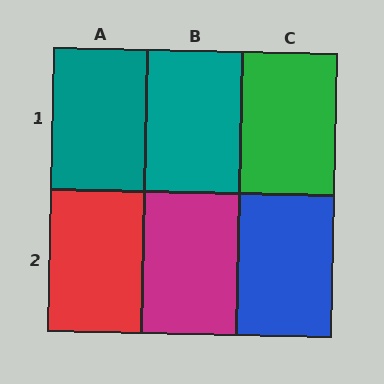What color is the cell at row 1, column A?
Teal.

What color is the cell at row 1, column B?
Teal.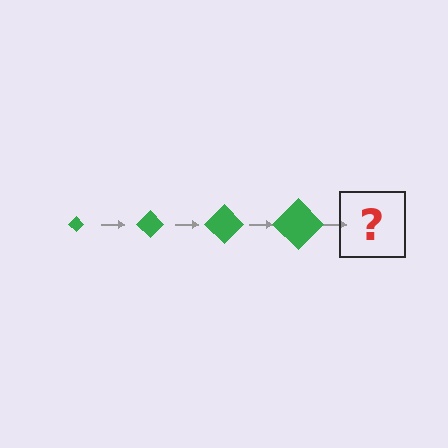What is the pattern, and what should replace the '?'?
The pattern is that the diamond gets progressively larger each step. The '?' should be a green diamond, larger than the previous one.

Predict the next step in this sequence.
The next step is a green diamond, larger than the previous one.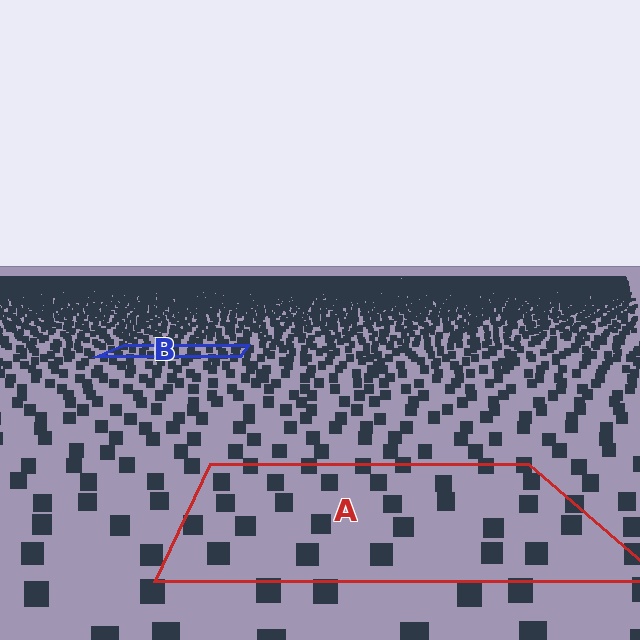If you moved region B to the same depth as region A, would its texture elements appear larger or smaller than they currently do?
They would appear larger. At a closer depth, the same texture elements are projected at a bigger on-screen size.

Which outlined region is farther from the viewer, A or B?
Region B is farther from the viewer — the texture elements inside it appear smaller and more densely packed.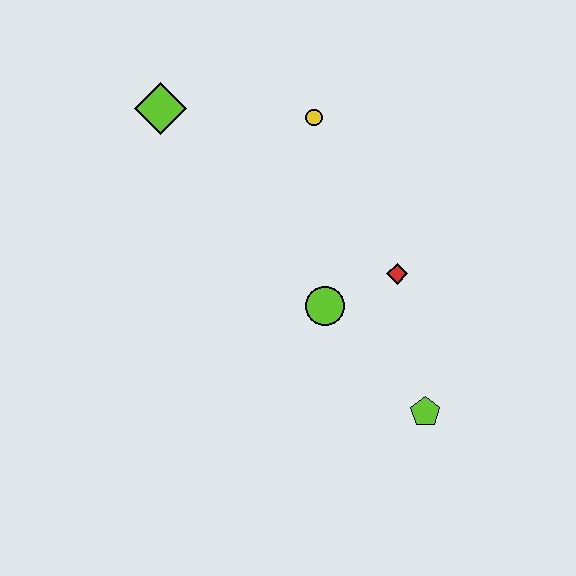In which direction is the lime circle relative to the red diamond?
The lime circle is to the left of the red diamond.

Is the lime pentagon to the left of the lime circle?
No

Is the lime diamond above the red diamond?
Yes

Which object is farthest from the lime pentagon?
The lime diamond is farthest from the lime pentagon.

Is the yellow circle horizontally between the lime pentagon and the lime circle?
No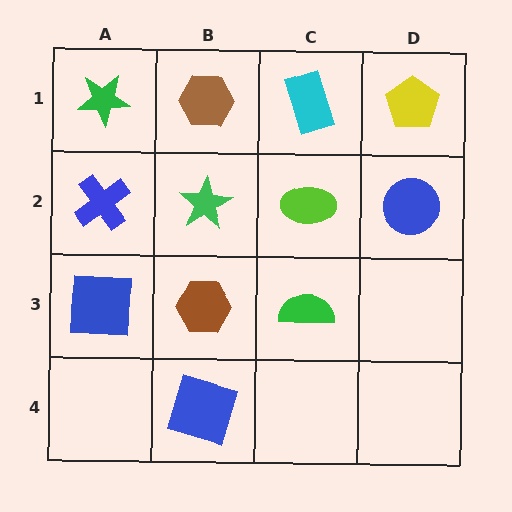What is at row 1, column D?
A yellow pentagon.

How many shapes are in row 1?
4 shapes.